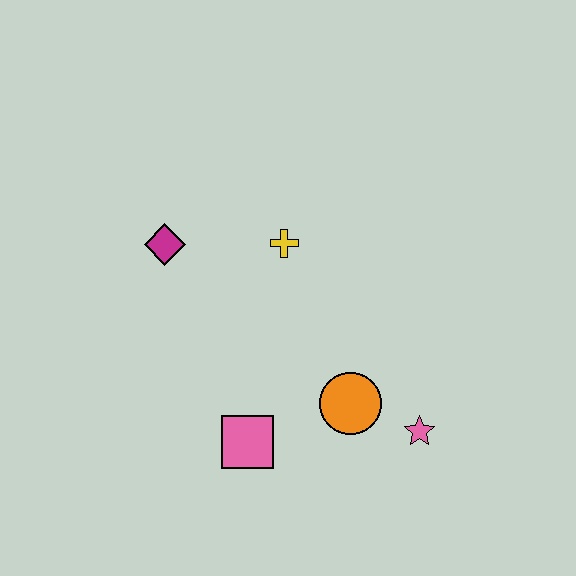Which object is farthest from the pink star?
The magenta diamond is farthest from the pink star.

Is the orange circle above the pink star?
Yes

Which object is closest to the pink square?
The orange circle is closest to the pink square.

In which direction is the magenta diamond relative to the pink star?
The magenta diamond is to the left of the pink star.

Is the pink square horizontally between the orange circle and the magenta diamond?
Yes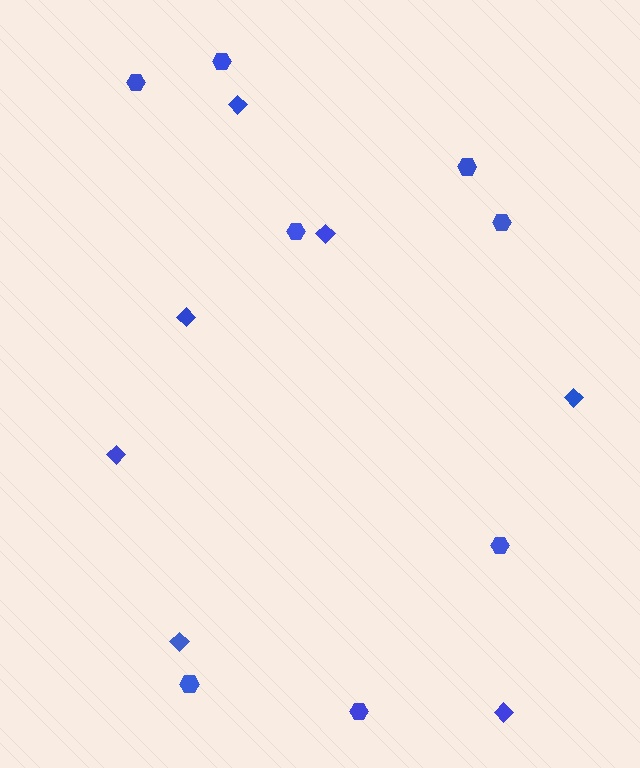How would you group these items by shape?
There are 2 groups: one group of hexagons (8) and one group of diamonds (7).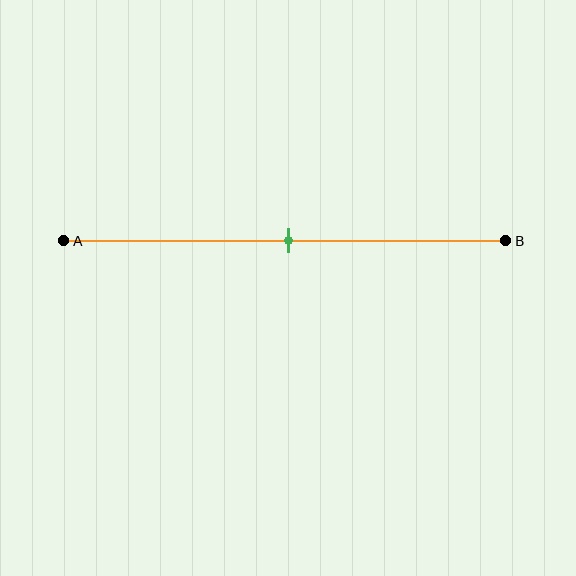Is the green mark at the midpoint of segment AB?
Yes, the mark is approximately at the midpoint.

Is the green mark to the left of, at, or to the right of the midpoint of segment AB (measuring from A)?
The green mark is approximately at the midpoint of segment AB.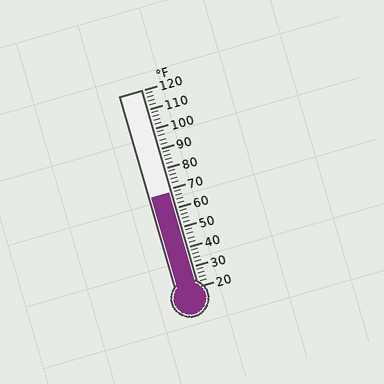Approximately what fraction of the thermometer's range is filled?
The thermometer is filled to approximately 50% of its range.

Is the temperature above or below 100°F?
The temperature is below 100°F.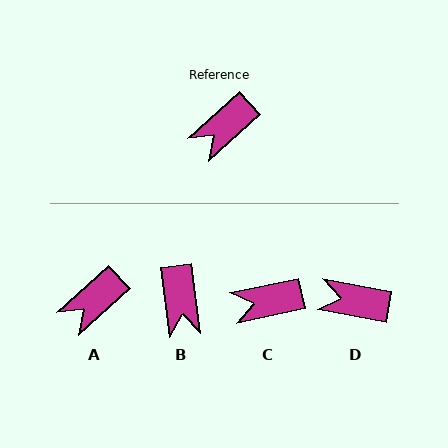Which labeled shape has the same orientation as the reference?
A.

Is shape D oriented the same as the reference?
No, it is off by about 52 degrees.